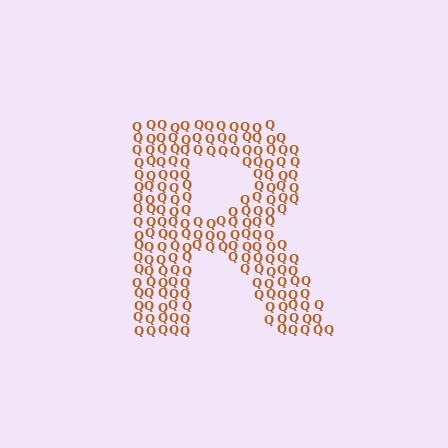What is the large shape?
The large shape is the letter R.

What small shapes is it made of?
It is made of small letter Q's.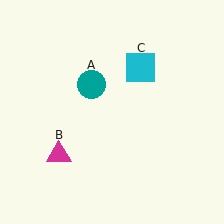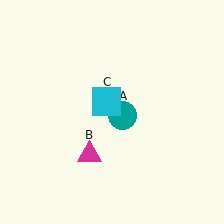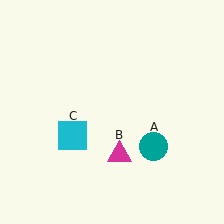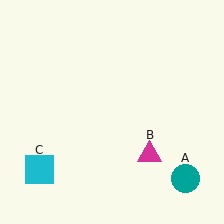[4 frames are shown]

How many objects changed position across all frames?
3 objects changed position: teal circle (object A), magenta triangle (object B), cyan square (object C).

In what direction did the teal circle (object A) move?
The teal circle (object A) moved down and to the right.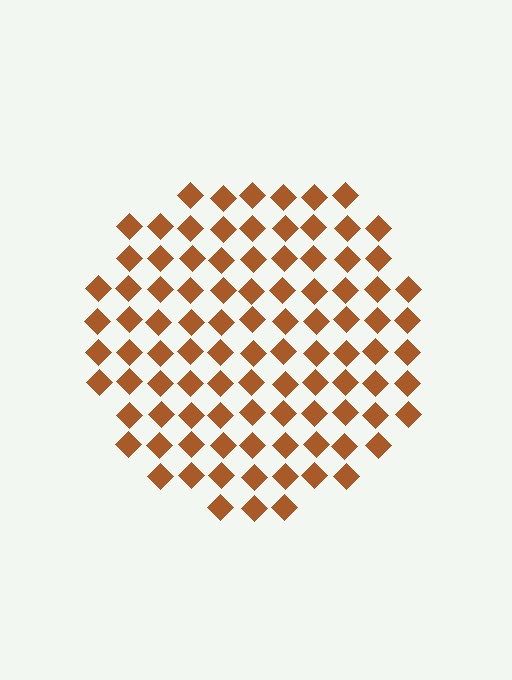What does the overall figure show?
The overall figure shows a circle.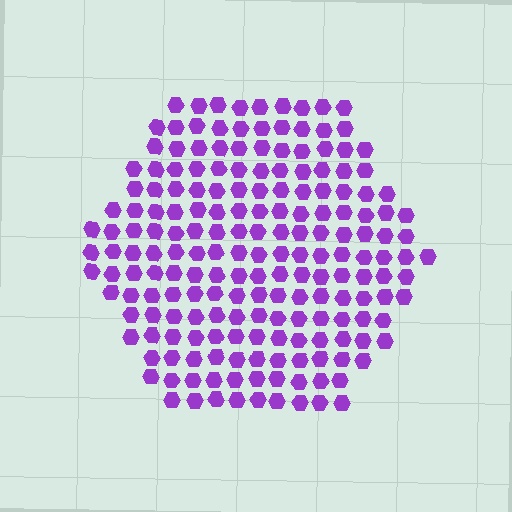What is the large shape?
The large shape is a hexagon.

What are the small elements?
The small elements are hexagons.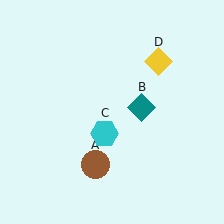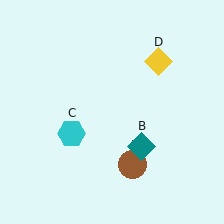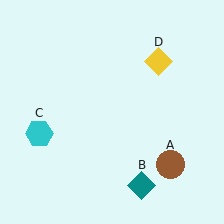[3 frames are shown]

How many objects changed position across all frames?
3 objects changed position: brown circle (object A), teal diamond (object B), cyan hexagon (object C).